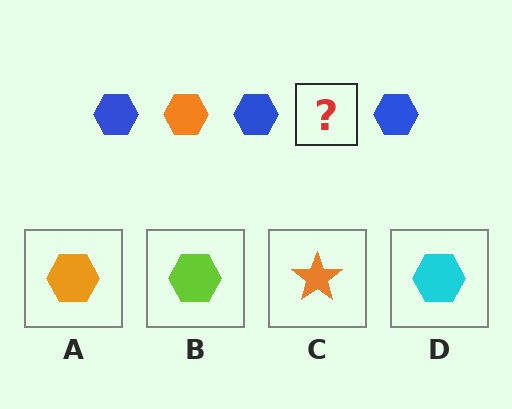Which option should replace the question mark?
Option A.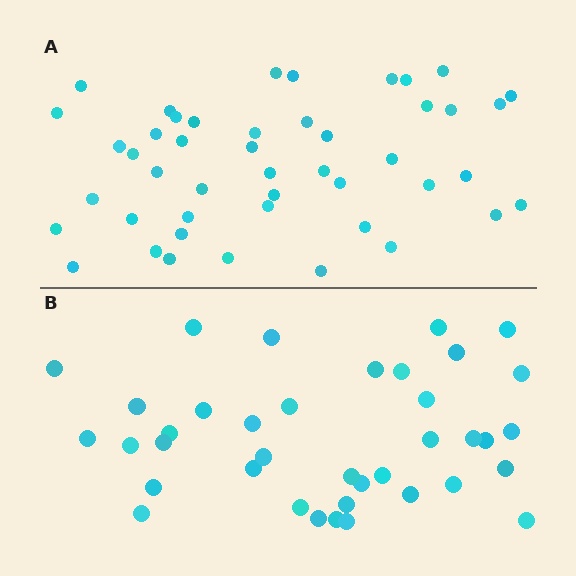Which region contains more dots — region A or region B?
Region A (the top region) has more dots.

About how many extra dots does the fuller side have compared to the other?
Region A has roughly 8 or so more dots than region B.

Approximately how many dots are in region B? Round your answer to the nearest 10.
About 40 dots. (The exact count is 38, which rounds to 40.)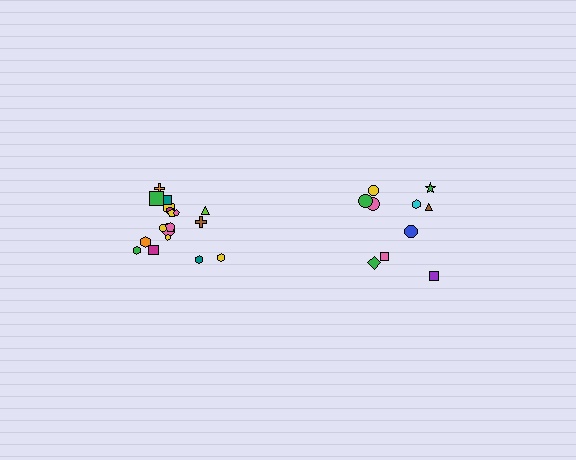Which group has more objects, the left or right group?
The left group.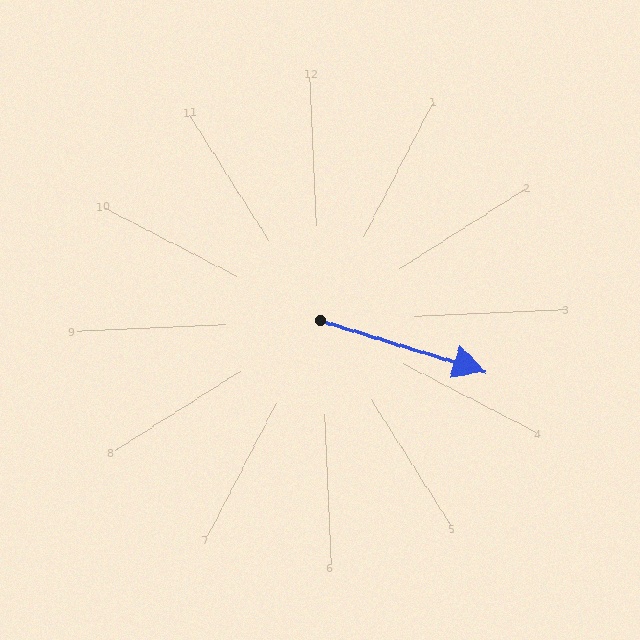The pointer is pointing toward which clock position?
Roughly 4 o'clock.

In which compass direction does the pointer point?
East.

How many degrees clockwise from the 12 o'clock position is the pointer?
Approximately 110 degrees.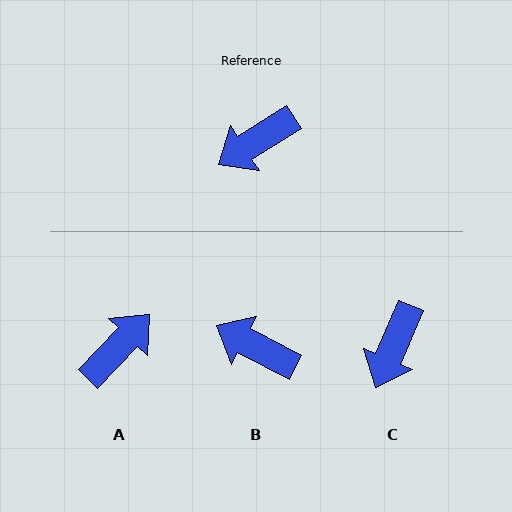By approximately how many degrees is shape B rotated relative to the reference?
Approximately 60 degrees clockwise.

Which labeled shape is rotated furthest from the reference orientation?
A, about 166 degrees away.